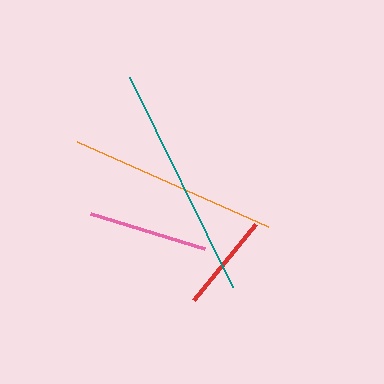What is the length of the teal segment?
The teal segment is approximately 234 pixels long.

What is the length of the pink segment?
The pink segment is approximately 119 pixels long.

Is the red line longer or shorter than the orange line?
The orange line is longer than the red line.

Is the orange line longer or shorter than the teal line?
The teal line is longer than the orange line.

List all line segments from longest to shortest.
From longest to shortest: teal, orange, pink, red.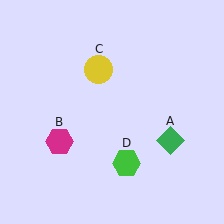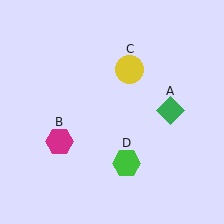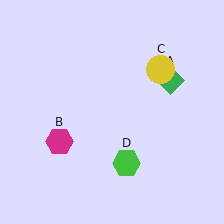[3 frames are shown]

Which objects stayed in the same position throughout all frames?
Magenta hexagon (object B) and green hexagon (object D) remained stationary.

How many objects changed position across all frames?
2 objects changed position: green diamond (object A), yellow circle (object C).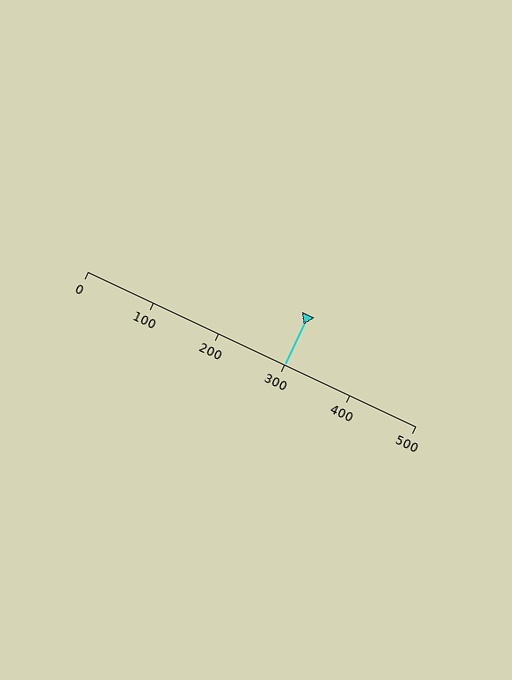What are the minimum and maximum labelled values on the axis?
The axis runs from 0 to 500.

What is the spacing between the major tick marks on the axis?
The major ticks are spaced 100 apart.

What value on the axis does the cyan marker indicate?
The marker indicates approximately 300.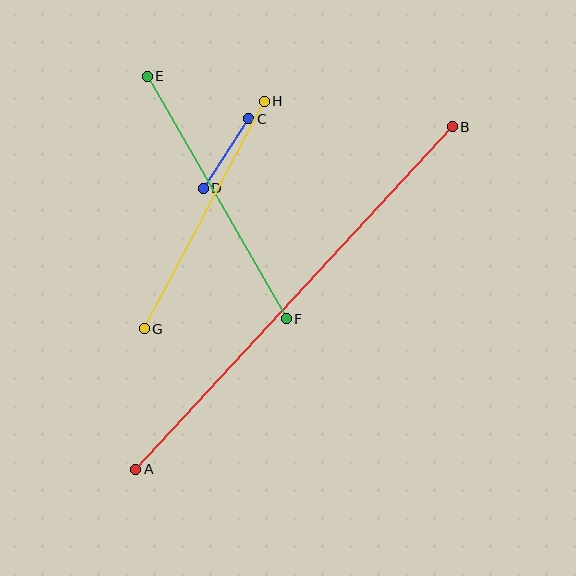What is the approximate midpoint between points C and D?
The midpoint is at approximately (226, 154) pixels.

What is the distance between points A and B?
The distance is approximately 466 pixels.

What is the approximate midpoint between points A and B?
The midpoint is at approximately (294, 298) pixels.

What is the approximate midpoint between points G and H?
The midpoint is at approximately (204, 215) pixels.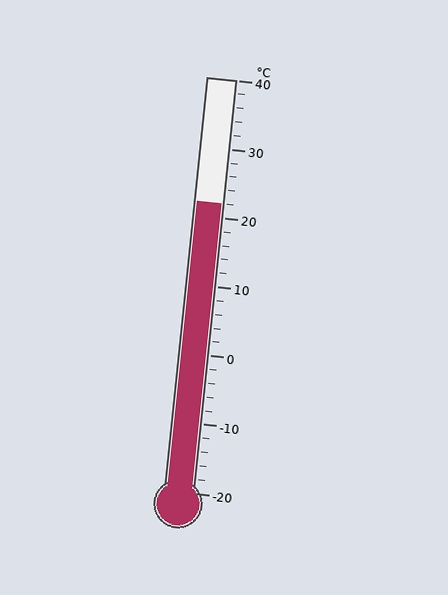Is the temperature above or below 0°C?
The temperature is above 0°C.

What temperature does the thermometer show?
The thermometer shows approximately 22°C.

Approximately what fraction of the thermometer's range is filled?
The thermometer is filled to approximately 70% of its range.